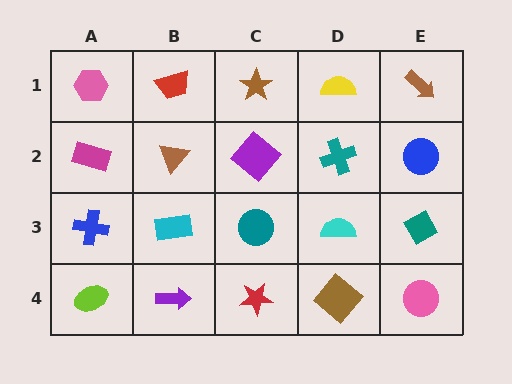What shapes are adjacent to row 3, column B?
A brown triangle (row 2, column B), a purple arrow (row 4, column B), a blue cross (row 3, column A), a teal circle (row 3, column C).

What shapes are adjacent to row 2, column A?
A pink hexagon (row 1, column A), a blue cross (row 3, column A), a brown triangle (row 2, column B).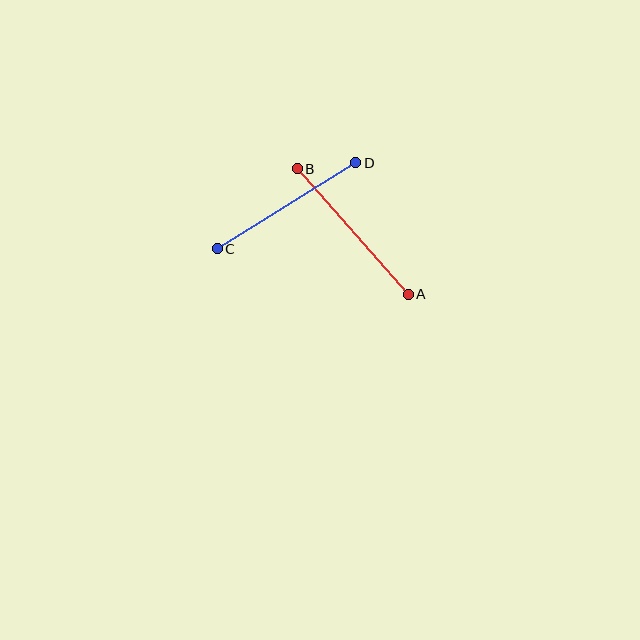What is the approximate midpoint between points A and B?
The midpoint is at approximately (353, 232) pixels.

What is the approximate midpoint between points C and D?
The midpoint is at approximately (287, 206) pixels.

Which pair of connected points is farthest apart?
Points A and B are farthest apart.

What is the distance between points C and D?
The distance is approximately 163 pixels.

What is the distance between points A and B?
The distance is approximately 168 pixels.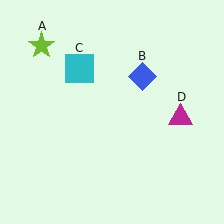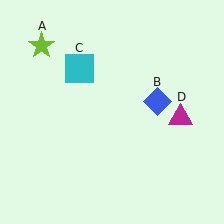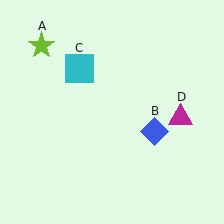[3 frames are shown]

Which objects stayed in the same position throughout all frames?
Lime star (object A) and cyan square (object C) and magenta triangle (object D) remained stationary.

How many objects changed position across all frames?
1 object changed position: blue diamond (object B).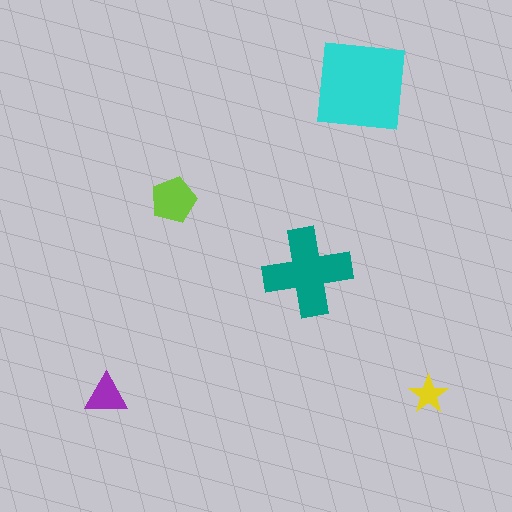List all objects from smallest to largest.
The yellow star, the purple triangle, the lime pentagon, the teal cross, the cyan square.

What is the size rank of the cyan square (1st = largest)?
1st.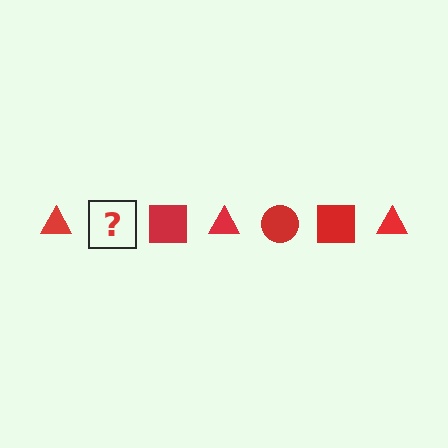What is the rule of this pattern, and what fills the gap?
The rule is that the pattern cycles through triangle, circle, square shapes in red. The gap should be filled with a red circle.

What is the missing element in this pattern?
The missing element is a red circle.